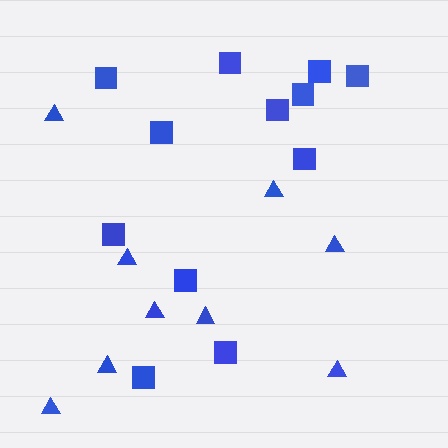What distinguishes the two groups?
There are 2 groups: one group of squares (12) and one group of triangles (9).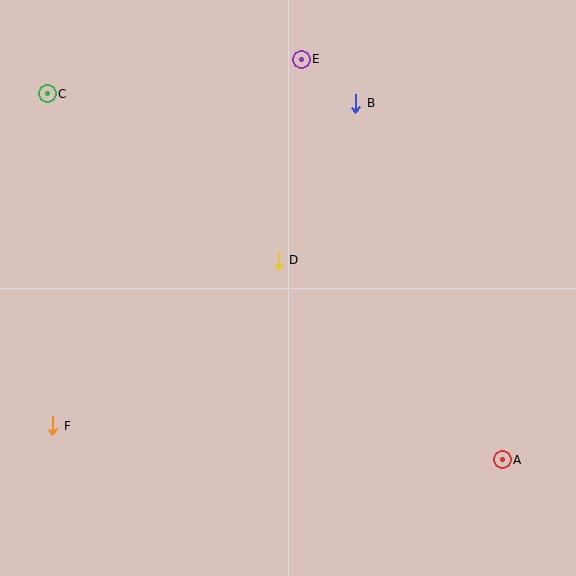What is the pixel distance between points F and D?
The distance between F and D is 280 pixels.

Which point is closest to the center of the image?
Point D at (278, 260) is closest to the center.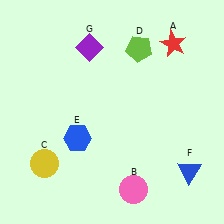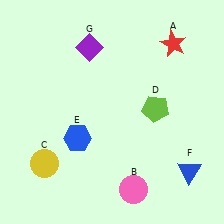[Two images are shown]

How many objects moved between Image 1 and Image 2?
1 object moved between the two images.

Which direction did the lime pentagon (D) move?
The lime pentagon (D) moved down.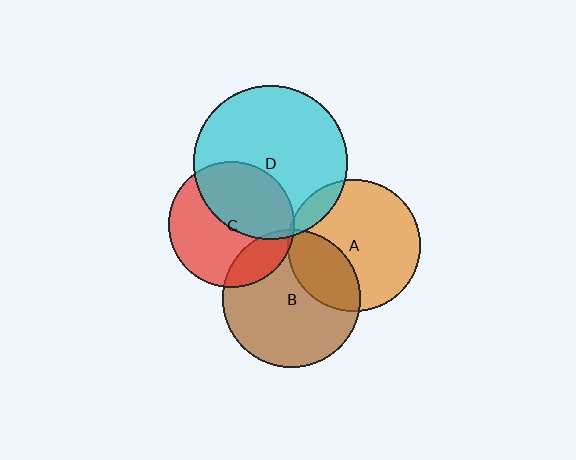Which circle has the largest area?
Circle D (cyan).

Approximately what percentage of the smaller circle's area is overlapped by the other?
Approximately 45%.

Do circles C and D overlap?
Yes.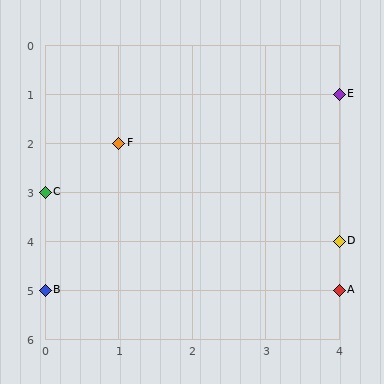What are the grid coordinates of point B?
Point B is at grid coordinates (0, 5).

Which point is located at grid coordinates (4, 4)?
Point D is at (4, 4).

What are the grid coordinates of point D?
Point D is at grid coordinates (4, 4).